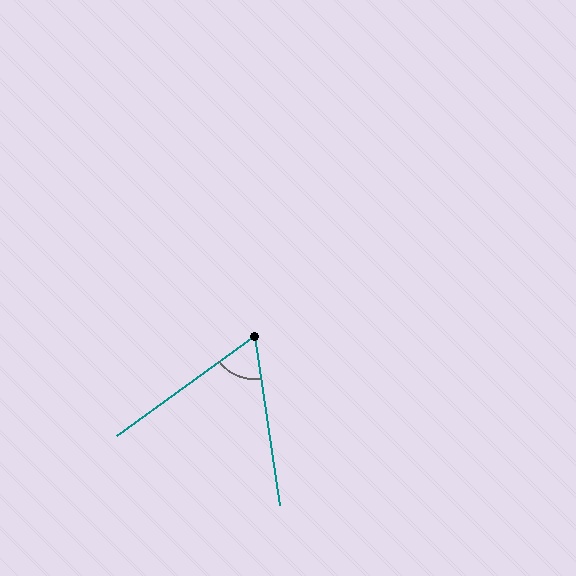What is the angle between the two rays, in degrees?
Approximately 63 degrees.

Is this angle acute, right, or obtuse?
It is acute.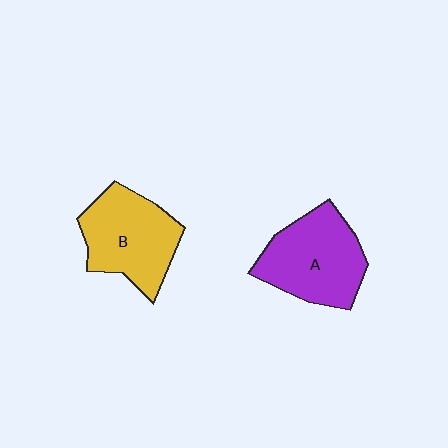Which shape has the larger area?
Shape A (purple).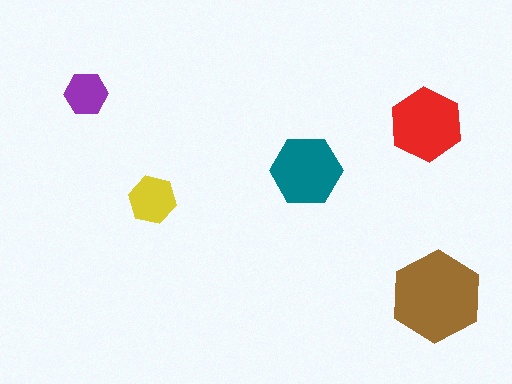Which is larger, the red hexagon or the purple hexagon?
The red one.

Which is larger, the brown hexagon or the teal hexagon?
The brown one.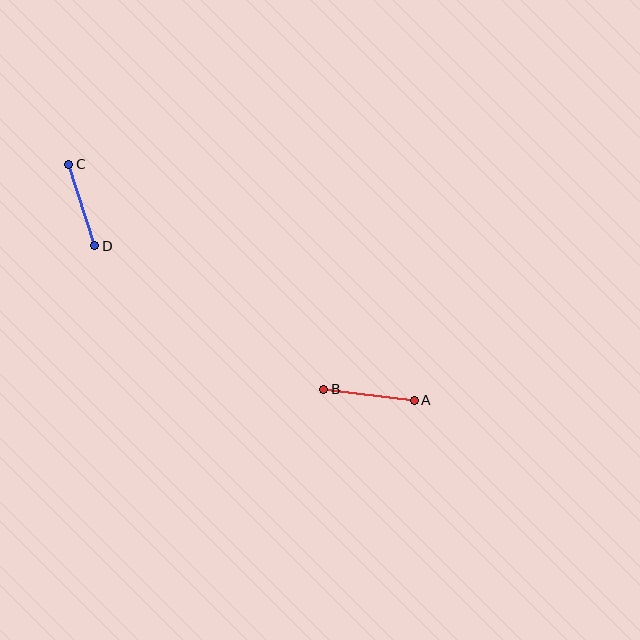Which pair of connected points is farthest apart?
Points A and B are farthest apart.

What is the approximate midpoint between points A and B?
The midpoint is at approximately (369, 395) pixels.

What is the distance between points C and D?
The distance is approximately 86 pixels.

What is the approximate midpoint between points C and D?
The midpoint is at approximately (82, 205) pixels.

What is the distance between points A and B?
The distance is approximately 92 pixels.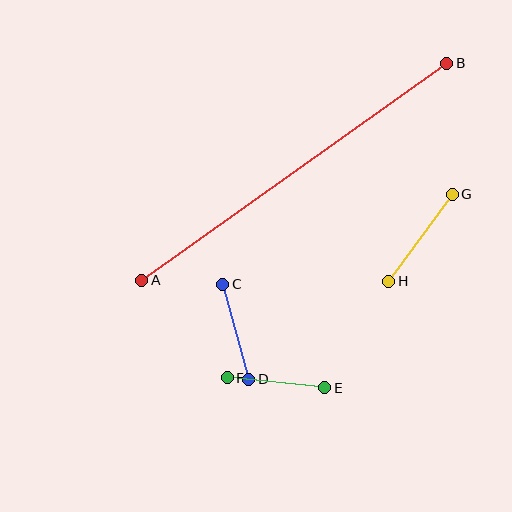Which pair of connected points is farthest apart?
Points A and B are farthest apart.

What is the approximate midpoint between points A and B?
The midpoint is at approximately (294, 172) pixels.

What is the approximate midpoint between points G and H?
The midpoint is at approximately (420, 238) pixels.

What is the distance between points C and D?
The distance is approximately 98 pixels.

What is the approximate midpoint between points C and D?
The midpoint is at approximately (236, 332) pixels.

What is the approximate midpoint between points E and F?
The midpoint is at approximately (276, 383) pixels.